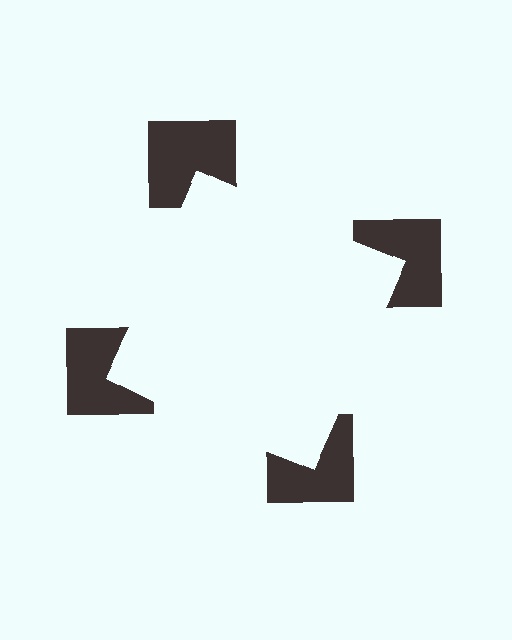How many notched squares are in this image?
There are 4 — one at each vertex of the illusory square.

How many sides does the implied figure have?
4 sides.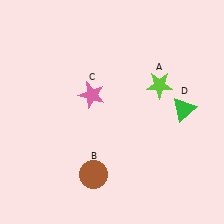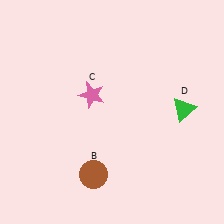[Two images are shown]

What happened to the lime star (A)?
The lime star (A) was removed in Image 2. It was in the top-right area of Image 1.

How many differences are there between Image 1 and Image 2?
There is 1 difference between the two images.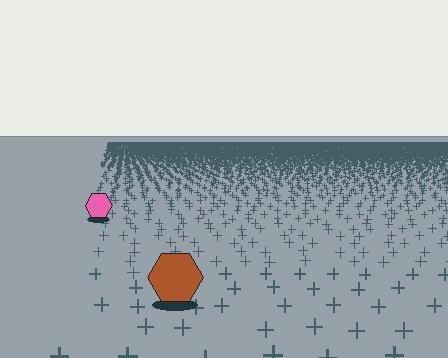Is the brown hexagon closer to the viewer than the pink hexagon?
Yes. The brown hexagon is closer — you can tell from the texture gradient: the ground texture is coarser near it.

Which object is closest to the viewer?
The brown hexagon is closest. The texture marks near it are larger and more spread out.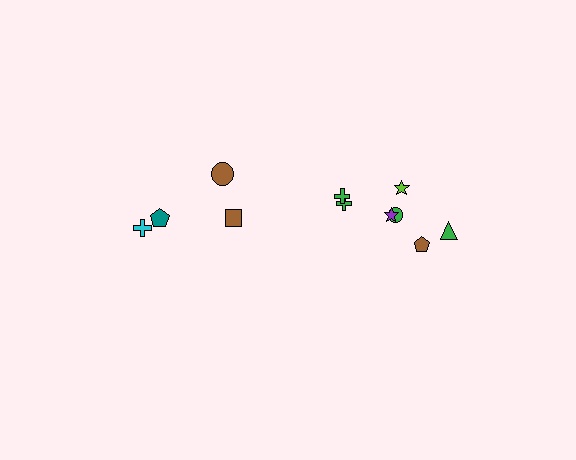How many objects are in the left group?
There are 4 objects.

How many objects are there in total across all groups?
There are 11 objects.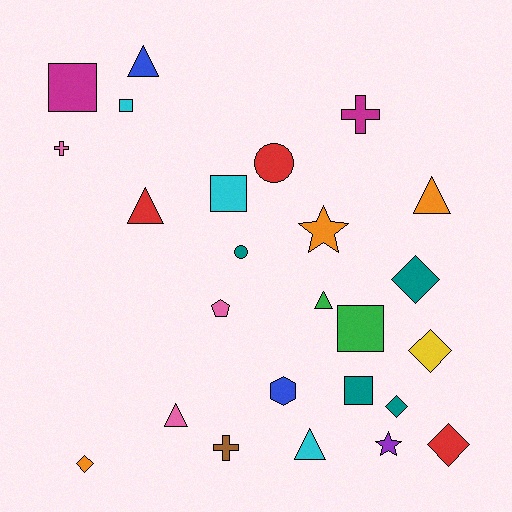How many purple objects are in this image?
There is 1 purple object.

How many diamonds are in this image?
There are 5 diamonds.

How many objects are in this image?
There are 25 objects.